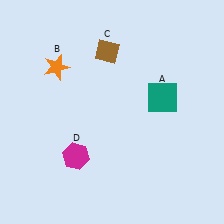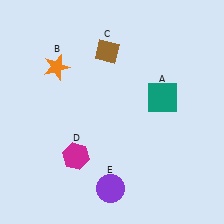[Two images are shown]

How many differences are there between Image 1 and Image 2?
There is 1 difference between the two images.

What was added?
A purple circle (E) was added in Image 2.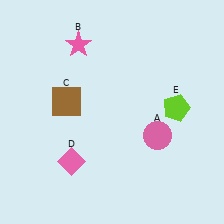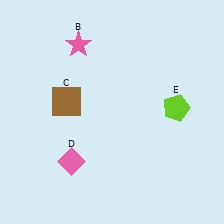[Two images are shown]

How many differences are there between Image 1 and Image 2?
There is 1 difference between the two images.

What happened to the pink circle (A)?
The pink circle (A) was removed in Image 2. It was in the bottom-right area of Image 1.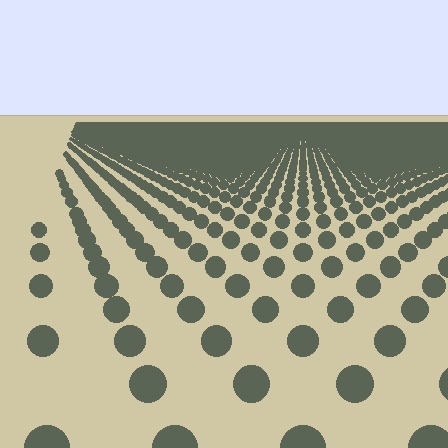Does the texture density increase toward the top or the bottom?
Density increases toward the top.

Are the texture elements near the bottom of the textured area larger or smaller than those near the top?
Larger. Near the bottom, elements are closer to the viewer and appear at a bigger on-screen size.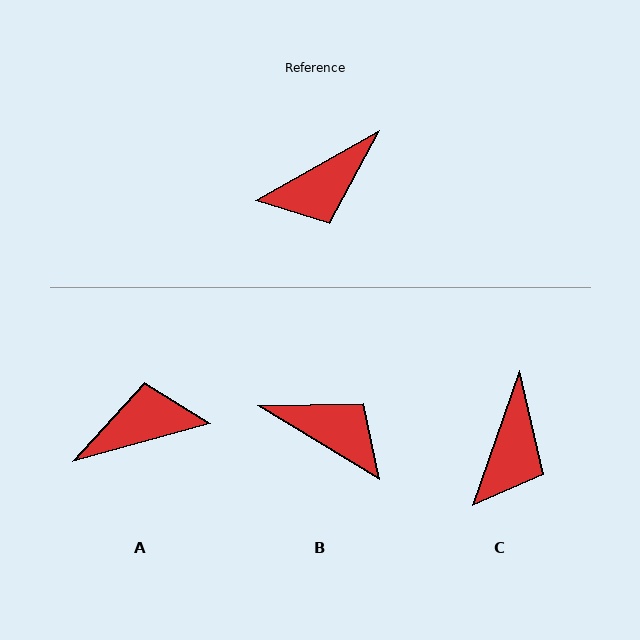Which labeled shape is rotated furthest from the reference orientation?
A, about 166 degrees away.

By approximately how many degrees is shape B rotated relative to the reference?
Approximately 119 degrees counter-clockwise.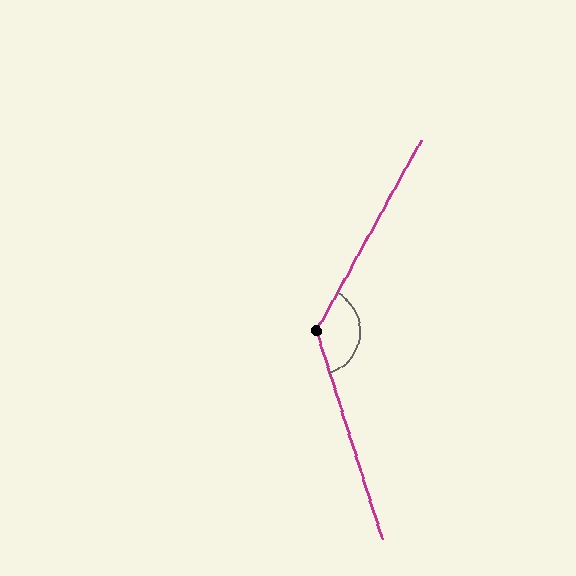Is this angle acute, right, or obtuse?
It is obtuse.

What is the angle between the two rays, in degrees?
Approximately 134 degrees.